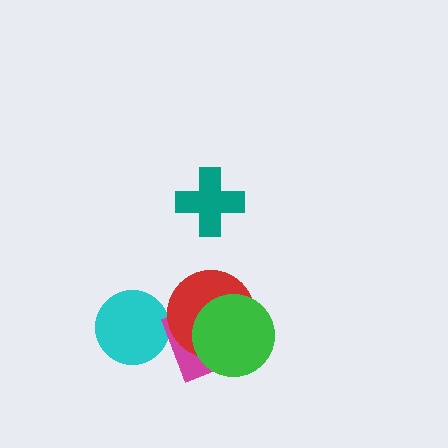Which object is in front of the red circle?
The green circle is in front of the red circle.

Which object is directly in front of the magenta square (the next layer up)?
The red circle is directly in front of the magenta square.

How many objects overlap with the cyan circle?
0 objects overlap with the cyan circle.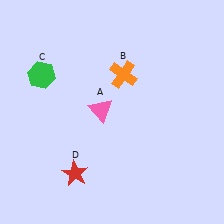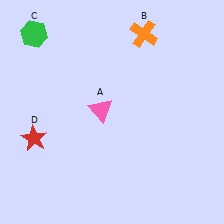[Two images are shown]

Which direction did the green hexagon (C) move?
The green hexagon (C) moved up.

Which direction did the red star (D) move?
The red star (D) moved left.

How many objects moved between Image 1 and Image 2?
3 objects moved between the two images.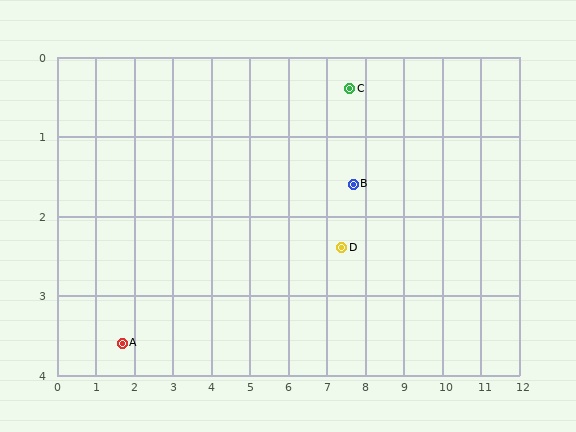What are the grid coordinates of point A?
Point A is at approximately (1.7, 3.6).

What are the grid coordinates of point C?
Point C is at approximately (7.6, 0.4).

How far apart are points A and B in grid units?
Points A and B are about 6.3 grid units apart.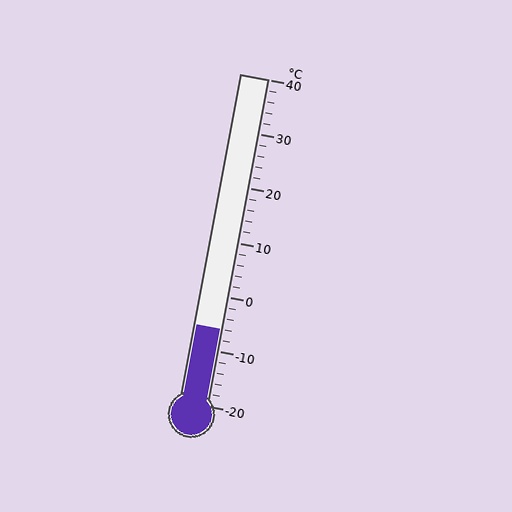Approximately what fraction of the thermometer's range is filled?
The thermometer is filled to approximately 25% of its range.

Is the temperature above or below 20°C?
The temperature is below 20°C.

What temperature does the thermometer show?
The thermometer shows approximately -6°C.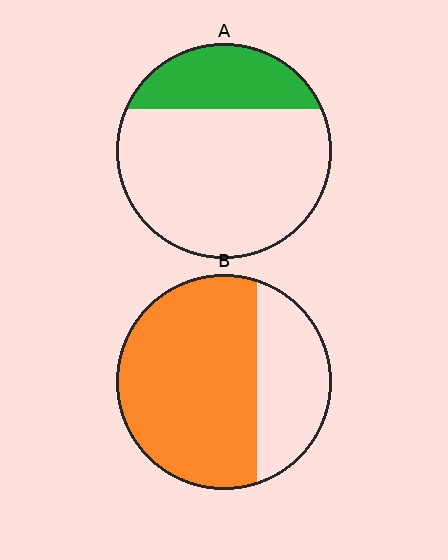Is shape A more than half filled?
No.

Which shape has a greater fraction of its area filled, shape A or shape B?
Shape B.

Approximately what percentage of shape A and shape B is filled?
A is approximately 25% and B is approximately 70%.